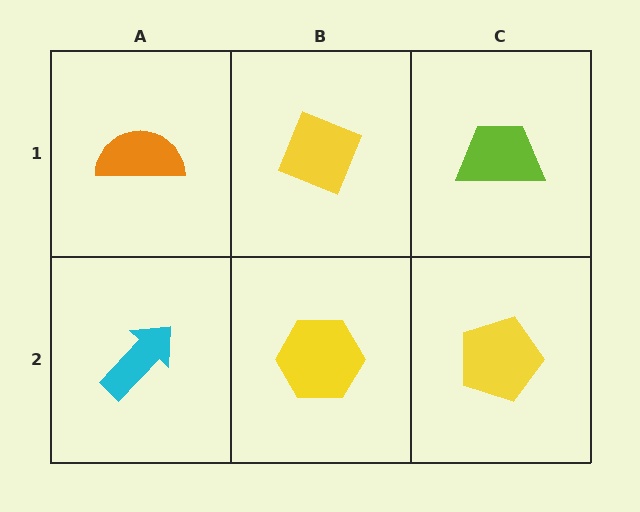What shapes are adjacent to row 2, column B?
A yellow diamond (row 1, column B), a cyan arrow (row 2, column A), a yellow pentagon (row 2, column C).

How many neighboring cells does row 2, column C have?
2.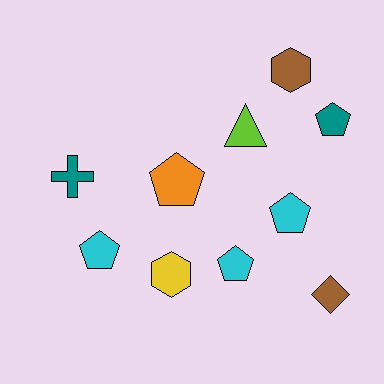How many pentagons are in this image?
There are 5 pentagons.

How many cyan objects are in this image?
There are 3 cyan objects.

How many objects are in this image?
There are 10 objects.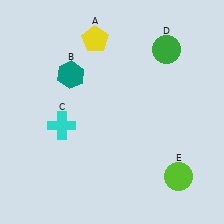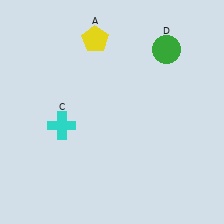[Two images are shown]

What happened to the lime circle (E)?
The lime circle (E) was removed in Image 2. It was in the bottom-right area of Image 1.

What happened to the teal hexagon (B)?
The teal hexagon (B) was removed in Image 2. It was in the top-left area of Image 1.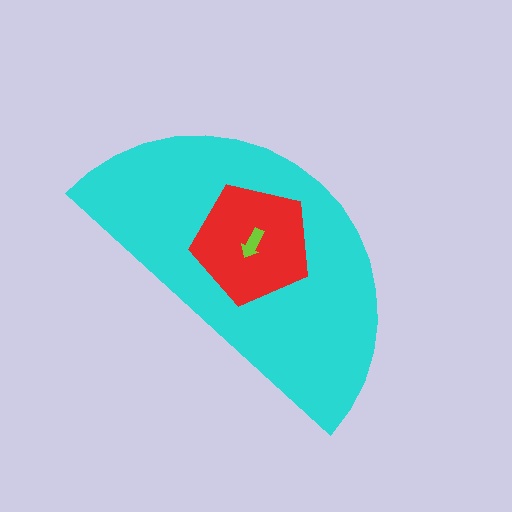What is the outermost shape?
The cyan semicircle.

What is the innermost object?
The lime arrow.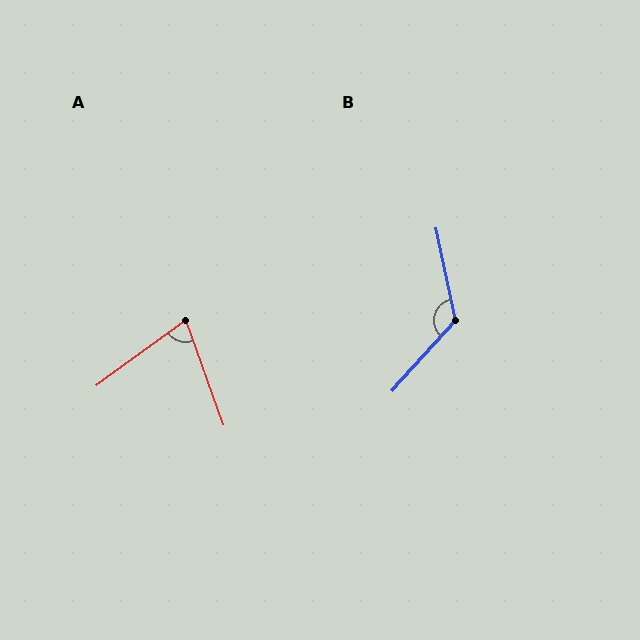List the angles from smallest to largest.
A (73°), B (126°).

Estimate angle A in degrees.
Approximately 73 degrees.